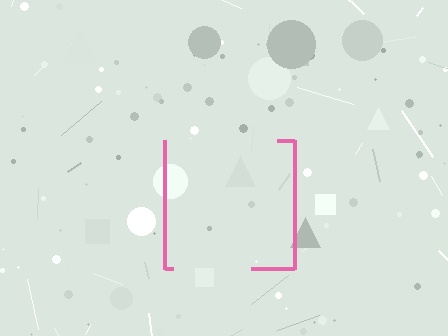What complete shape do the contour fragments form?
The contour fragments form a square.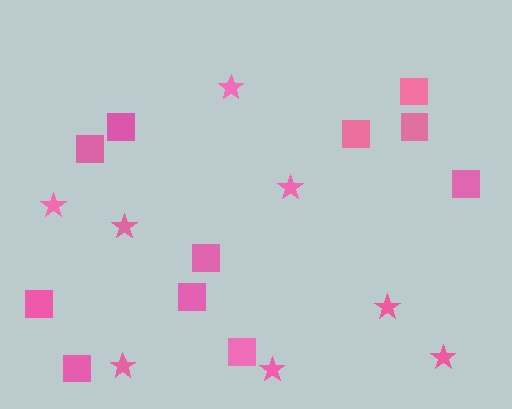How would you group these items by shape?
There are 2 groups: one group of squares (11) and one group of stars (8).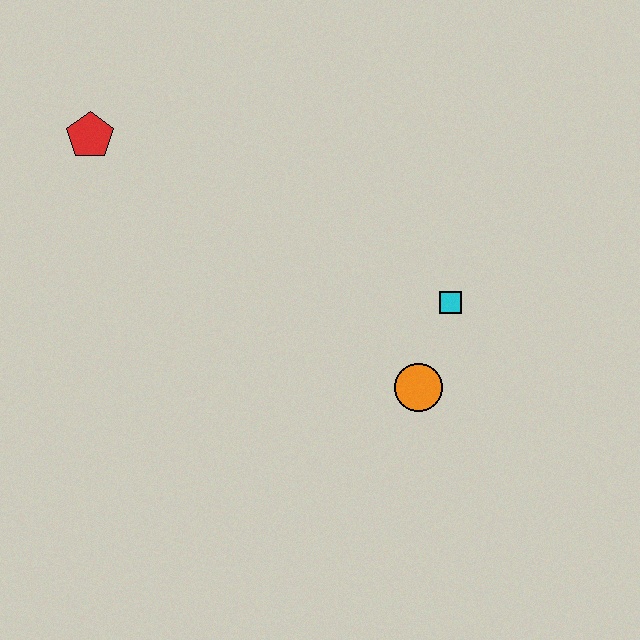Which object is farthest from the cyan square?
The red pentagon is farthest from the cyan square.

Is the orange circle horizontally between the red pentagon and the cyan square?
Yes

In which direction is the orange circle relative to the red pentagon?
The orange circle is to the right of the red pentagon.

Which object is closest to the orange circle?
The cyan square is closest to the orange circle.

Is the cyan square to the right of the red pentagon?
Yes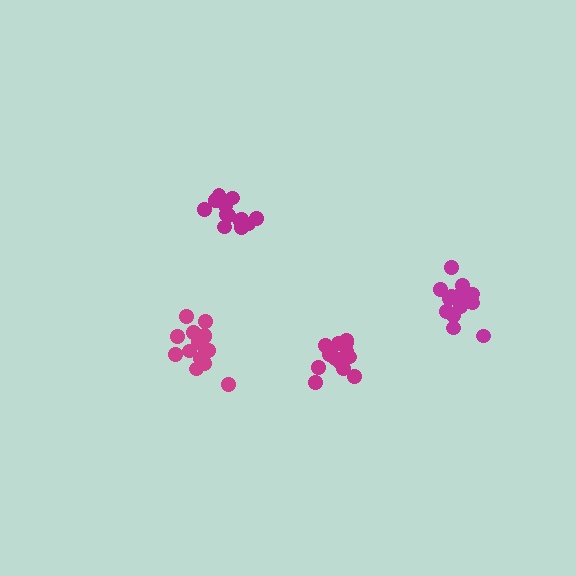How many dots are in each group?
Group 1: 14 dots, Group 2: 16 dots, Group 3: 13 dots, Group 4: 15 dots (58 total).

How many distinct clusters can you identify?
There are 4 distinct clusters.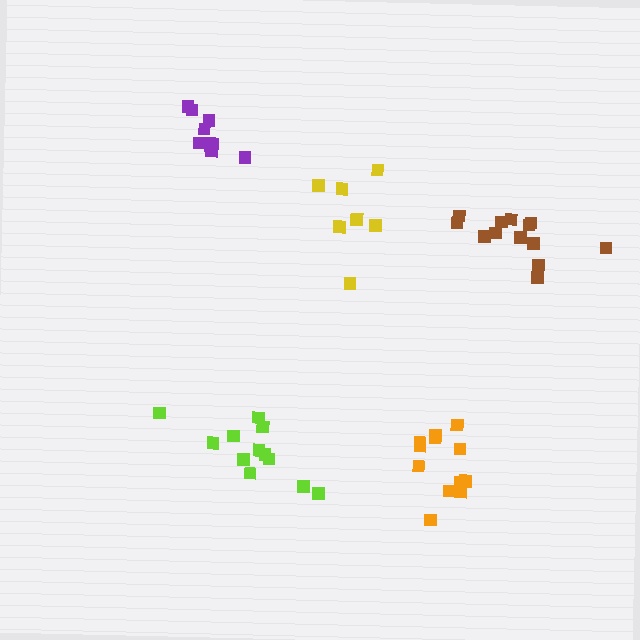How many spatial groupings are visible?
There are 5 spatial groupings.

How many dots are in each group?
Group 1: 12 dots, Group 2: 9 dots, Group 3: 7 dots, Group 4: 12 dots, Group 5: 13 dots (53 total).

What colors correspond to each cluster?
The clusters are colored: lime, purple, yellow, orange, brown.